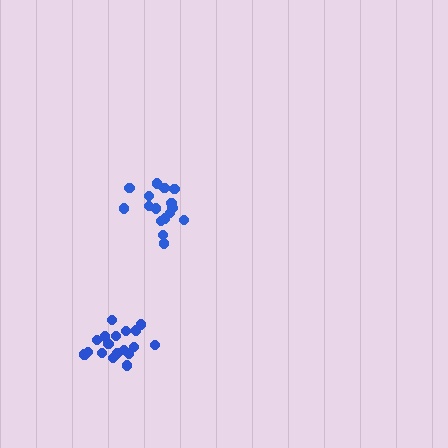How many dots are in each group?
Group 1: 16 dots, Group 2: 18 dots (34 total).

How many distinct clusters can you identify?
There are 2 distinct clusters.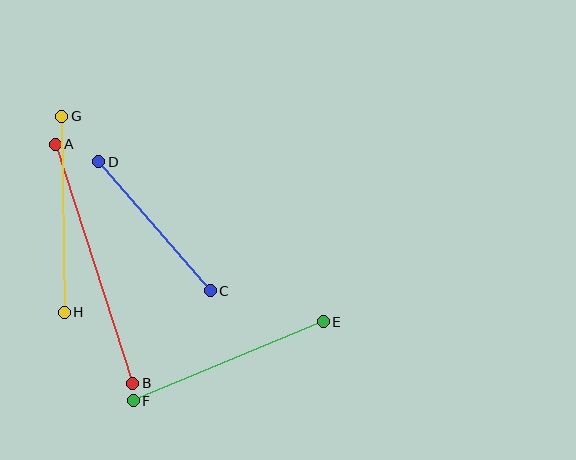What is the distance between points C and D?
The distance is approximately 171 pixels.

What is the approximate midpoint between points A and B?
The midpoint is at approximately (94, 264) pixels.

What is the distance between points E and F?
The distance is approximately 206 pixels.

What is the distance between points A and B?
The distance is approximately 251 pixels.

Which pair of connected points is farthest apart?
Points A and B are farthest apart.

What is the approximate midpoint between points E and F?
The midpoint is at approximately (228, 361) pixels.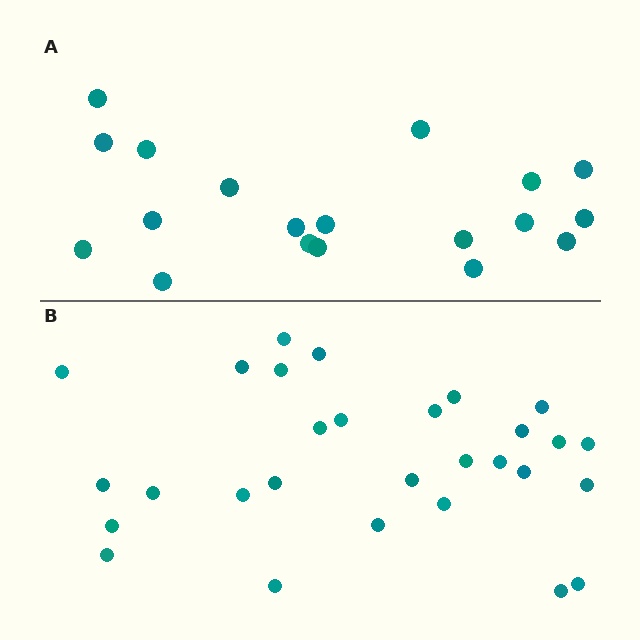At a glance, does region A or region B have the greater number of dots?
Region B (the bottom region) has more dots.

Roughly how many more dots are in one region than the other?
Region B has roughly 10 or so more dots than region A.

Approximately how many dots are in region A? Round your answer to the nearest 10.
About 20 dots. (The exact count is 19, which rounds to 20.)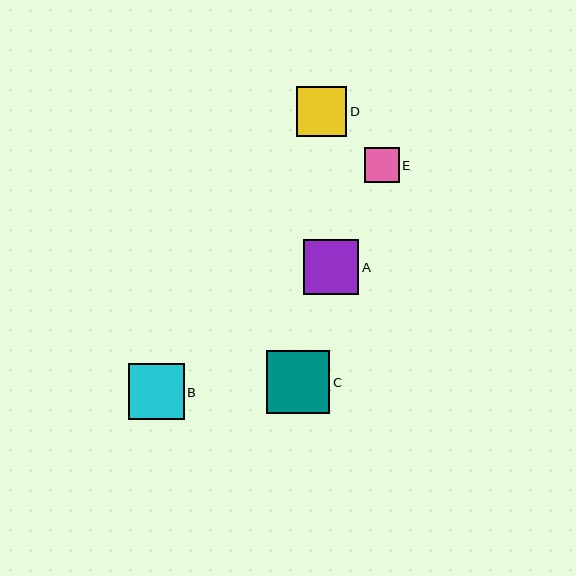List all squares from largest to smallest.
From largest to smallest: C, B, A, D, E.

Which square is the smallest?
Square E is the smallest with a size of approximately 35 pixels.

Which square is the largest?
Square C is the largest with a size of approximately 63 pixels.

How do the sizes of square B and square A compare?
Square B and square A are approximately the same size.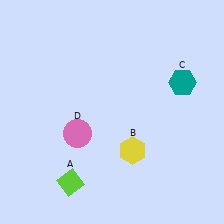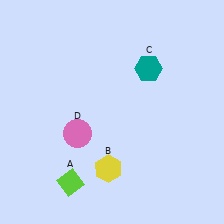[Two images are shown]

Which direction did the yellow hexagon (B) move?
The yellow hexagon (B) moved left.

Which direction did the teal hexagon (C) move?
The teal hexagon (C) moved left.